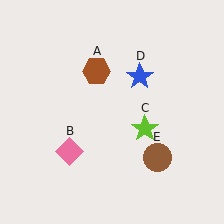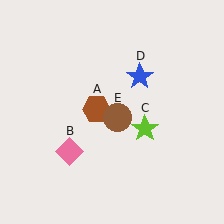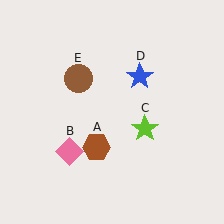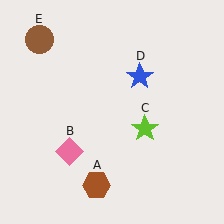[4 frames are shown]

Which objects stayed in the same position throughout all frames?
Pink diamond (object B) and lime star (object C) and blue star (object D) remained stationary.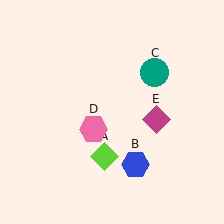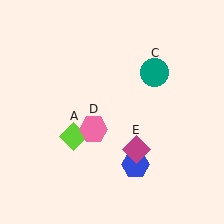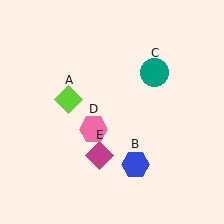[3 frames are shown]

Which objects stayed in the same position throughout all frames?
Blue hexagon (object B) and teal circle (object C) and pink hexagon (object D) remained stationary.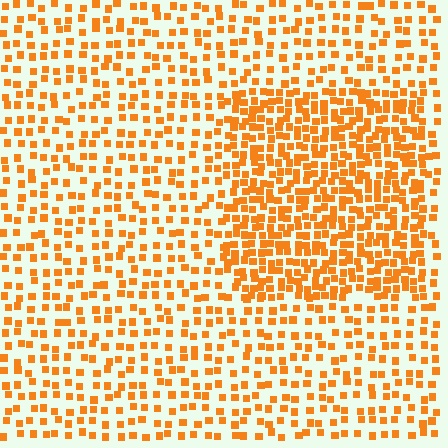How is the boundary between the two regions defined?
The boundary is defined by a change in element density (approximately 2.0x ratio). All elements are the same color, size, and shape.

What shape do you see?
I see a rectangle.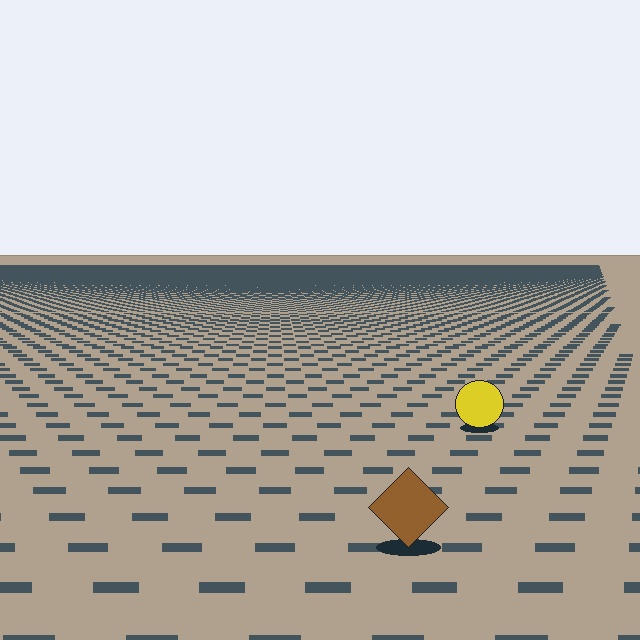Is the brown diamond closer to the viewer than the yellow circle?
Yes. The brown diamond is closer — you can tell from the texture gradient: the ground texture is coarser near it.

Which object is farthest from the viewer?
The yellow circle is farthest from the viewer. It appears smaller and the ground texture around it is denser.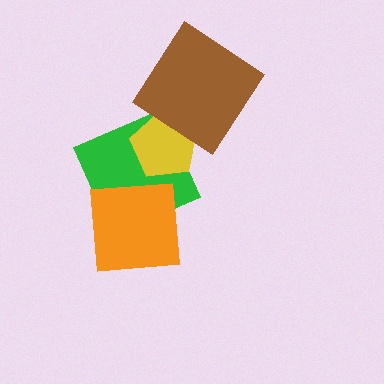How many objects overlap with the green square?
2 objects overlap with the green square.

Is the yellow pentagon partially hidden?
Yes, it is partially covered by another shape.